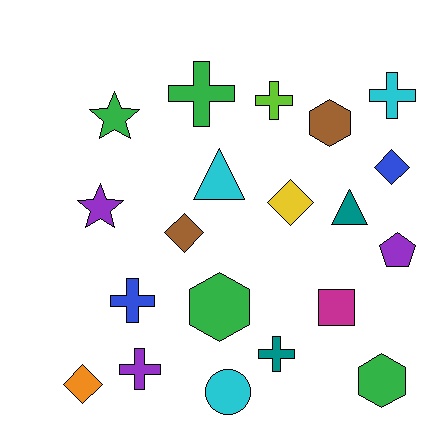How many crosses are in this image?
There are 6 crosses.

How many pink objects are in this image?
There are no pink objects.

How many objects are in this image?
There are 20 objects.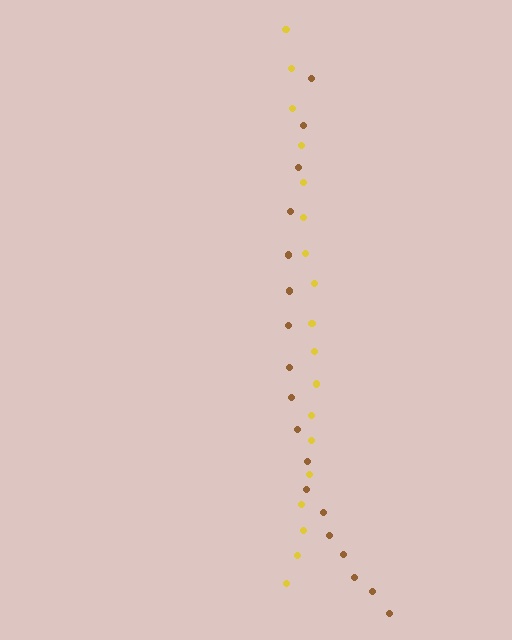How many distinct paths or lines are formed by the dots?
There are 2 distinct paths.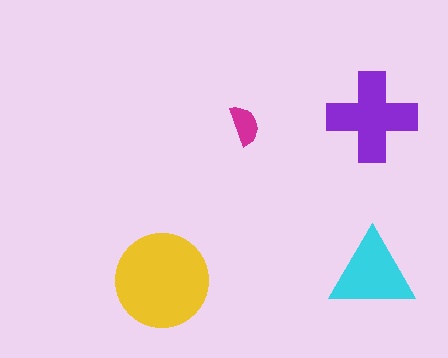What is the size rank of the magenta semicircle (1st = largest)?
4th.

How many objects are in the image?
There are 4 objects in the image.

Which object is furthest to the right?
The cyan triangle is rightmost.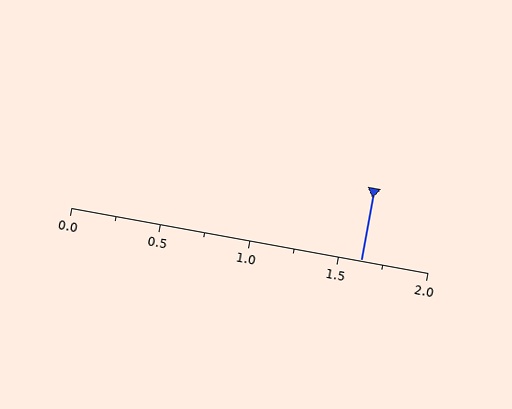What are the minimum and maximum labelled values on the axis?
The axis runs from 0.0 to 2.0.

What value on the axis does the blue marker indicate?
The marker indicates approximately 1.62.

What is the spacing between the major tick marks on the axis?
The major ticks are spaced 0.5 apart.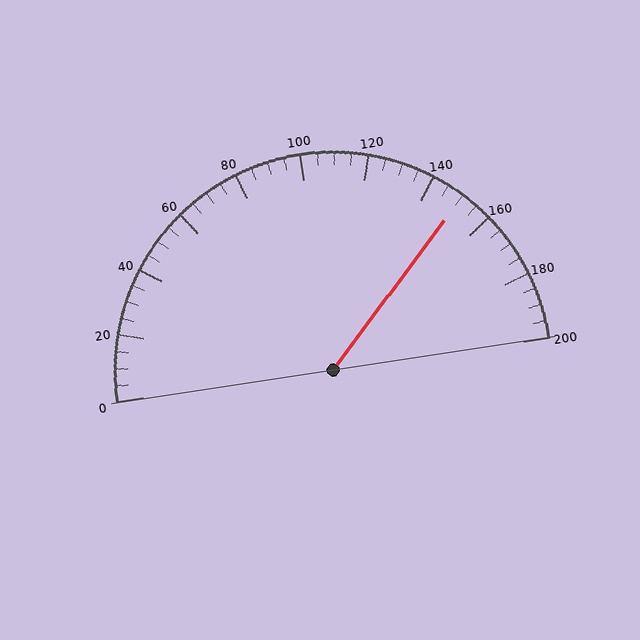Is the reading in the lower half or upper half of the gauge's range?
The reading is in the upper half of the range (0 to 200).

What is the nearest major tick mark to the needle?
The nearest major tick mark is 160.